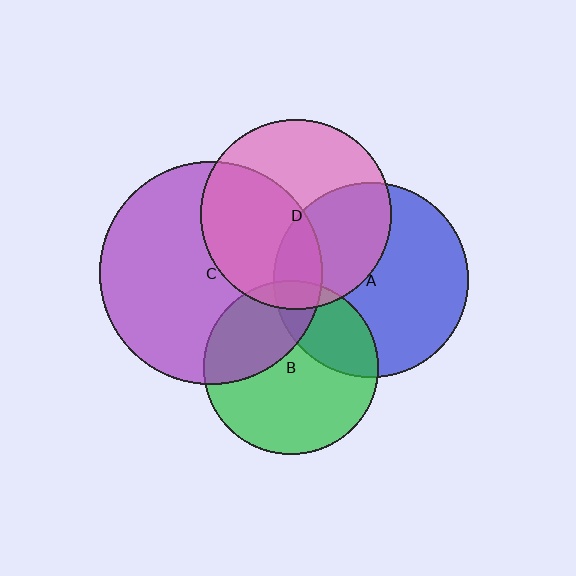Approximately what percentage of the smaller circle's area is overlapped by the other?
Approximately 40%.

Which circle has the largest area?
Circle C (purple).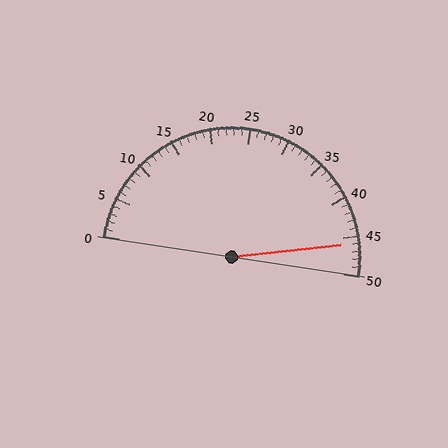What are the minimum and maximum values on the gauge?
The gauge ranges from 0 to 50.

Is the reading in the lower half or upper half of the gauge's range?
The reading is in the upper half of the range (0 to 50).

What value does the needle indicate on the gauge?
The needle indicates approximately 46.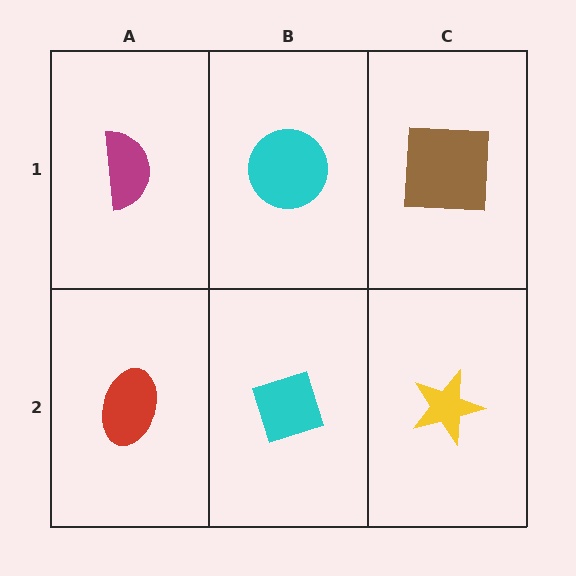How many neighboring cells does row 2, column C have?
2.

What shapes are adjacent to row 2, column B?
A cyan circle (row 1, column B), a red ellipse (row 2, column A), a yellow star (row 2, column C).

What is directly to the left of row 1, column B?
A magenta semicircle.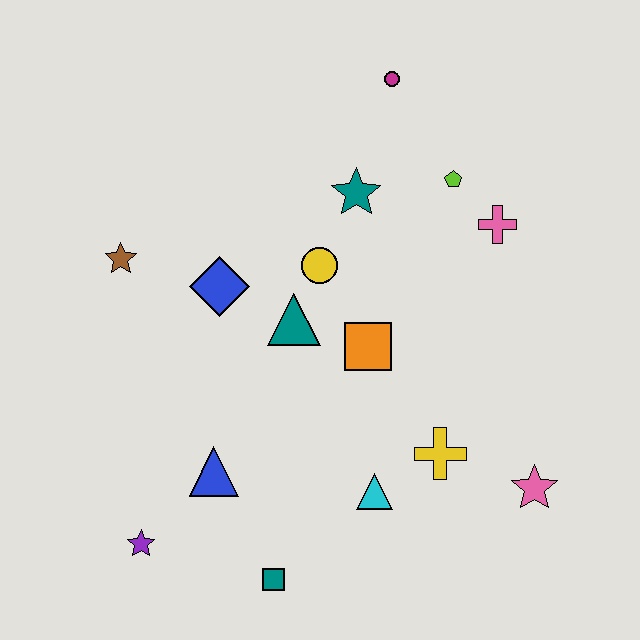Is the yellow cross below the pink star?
No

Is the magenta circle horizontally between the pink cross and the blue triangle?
Yes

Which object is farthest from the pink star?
The brown star is farthest from the pink star.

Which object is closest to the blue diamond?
The teal triangle is closest to the blue diamond.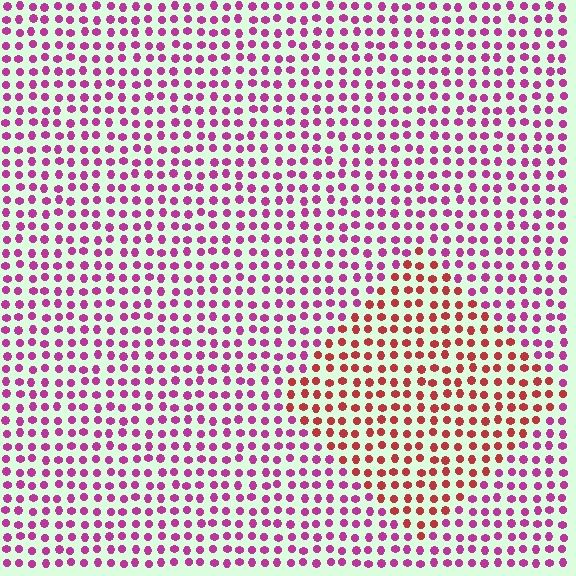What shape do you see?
I see a diamond.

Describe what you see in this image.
The image is filled with small magenta elements in a uniform arrangement. A diamond-shaped region is visible where the elements are tinted to a slightly different hue, forming a subtle color boundary.